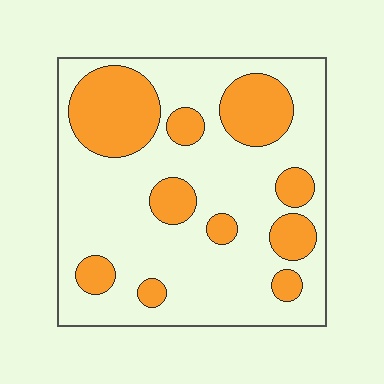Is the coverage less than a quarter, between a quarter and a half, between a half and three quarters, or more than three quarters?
Between a quarter and a half.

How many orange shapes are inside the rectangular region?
10.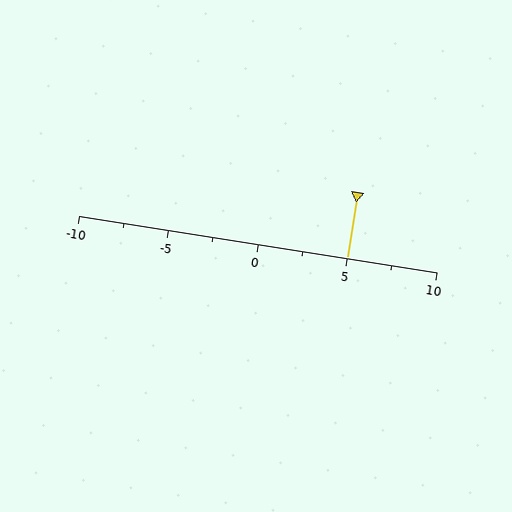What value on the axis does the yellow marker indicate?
The marker indicates approximately 5.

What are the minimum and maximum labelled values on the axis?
The axis runs from -10 to 10.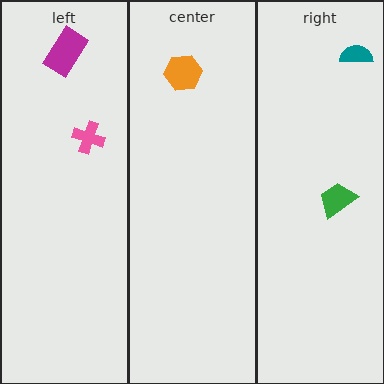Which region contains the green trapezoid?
The right region.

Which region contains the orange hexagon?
The center region.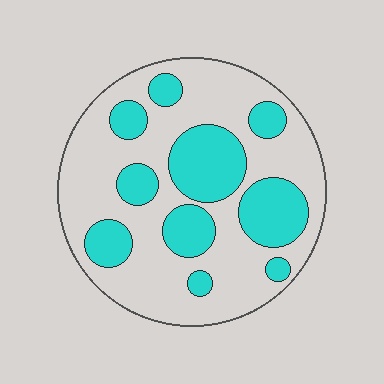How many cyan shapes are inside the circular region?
10.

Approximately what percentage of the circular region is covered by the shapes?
Approximately 35%.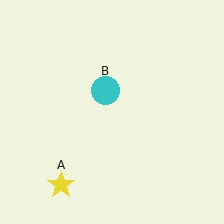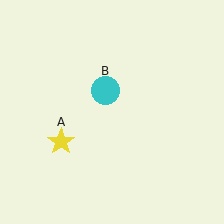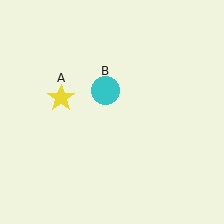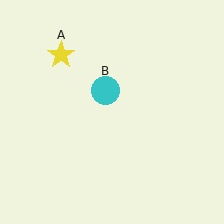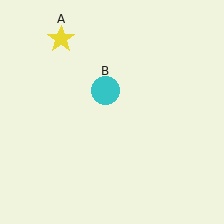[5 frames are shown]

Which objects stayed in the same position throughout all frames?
Cyan circle (object B) remained stationary.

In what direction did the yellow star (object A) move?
The yellow star (object A) moved up.